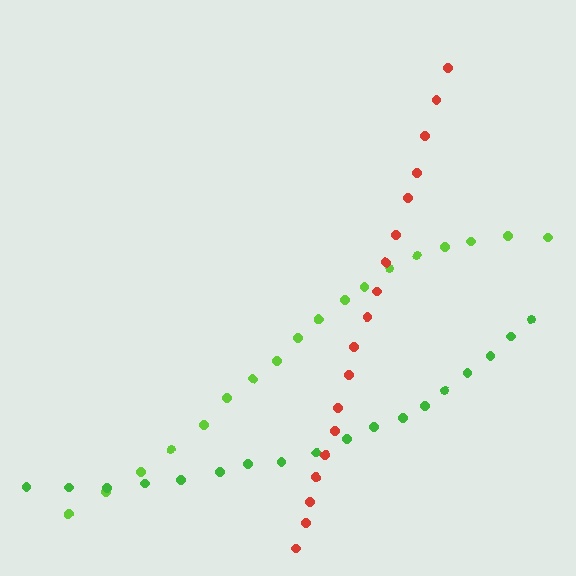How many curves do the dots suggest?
There are 3 distinct paths.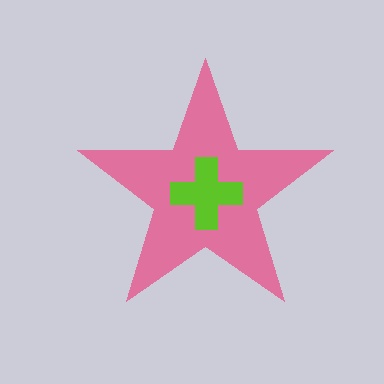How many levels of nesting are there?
2.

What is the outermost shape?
The pink star.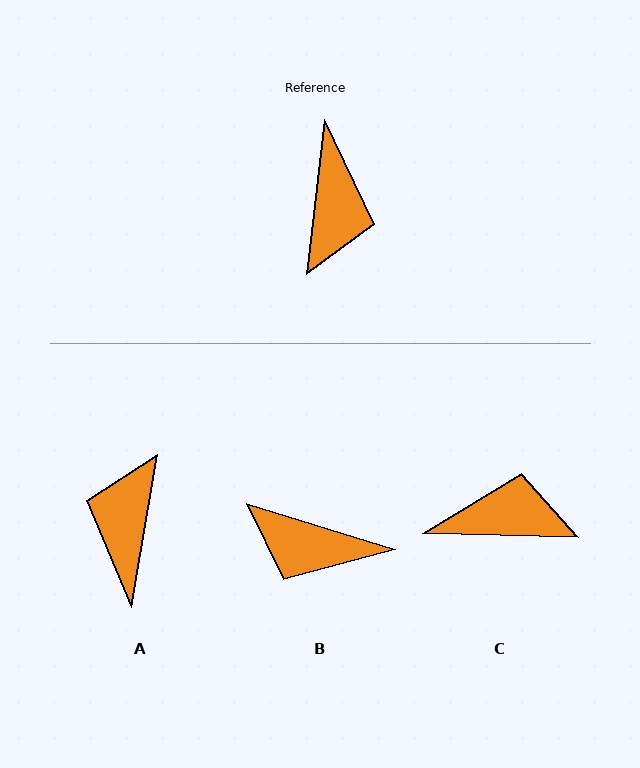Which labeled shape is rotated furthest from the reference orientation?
A, about 177 degrees away.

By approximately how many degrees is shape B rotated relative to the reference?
Approximately 100 degrees clockwise.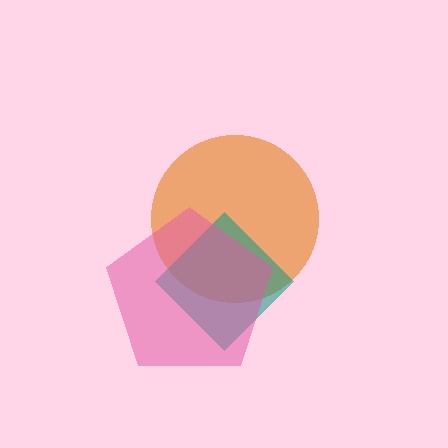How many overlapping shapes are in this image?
There are 3 overlapping shapes in the image.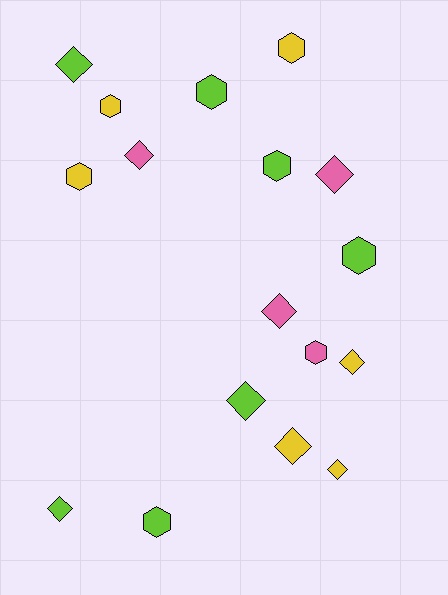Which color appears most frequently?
Lime, with 7 objects.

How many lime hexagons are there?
There are 4 lime hexagons.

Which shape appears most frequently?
Diamond, with 9 objects.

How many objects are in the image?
There are 17 objects.